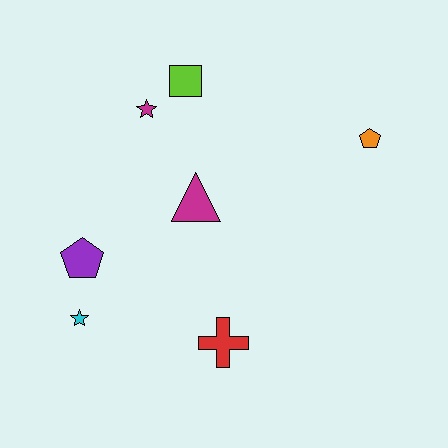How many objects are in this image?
There are 7 objects.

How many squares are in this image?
There is 1 square.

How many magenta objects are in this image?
There are 2 magenta objects.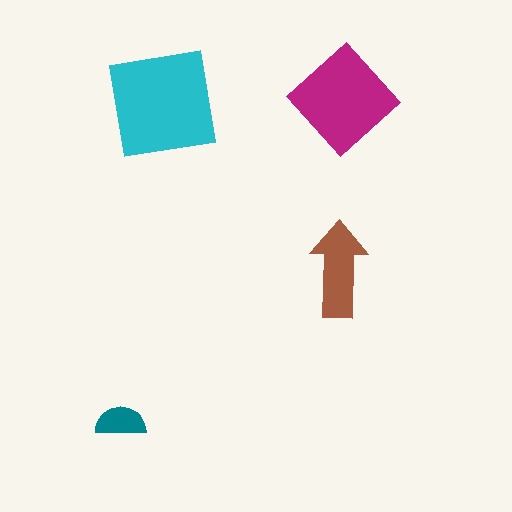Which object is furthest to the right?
The magenta diamond is rightmost.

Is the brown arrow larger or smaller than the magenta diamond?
Smaller.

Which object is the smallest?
The teal semicircle.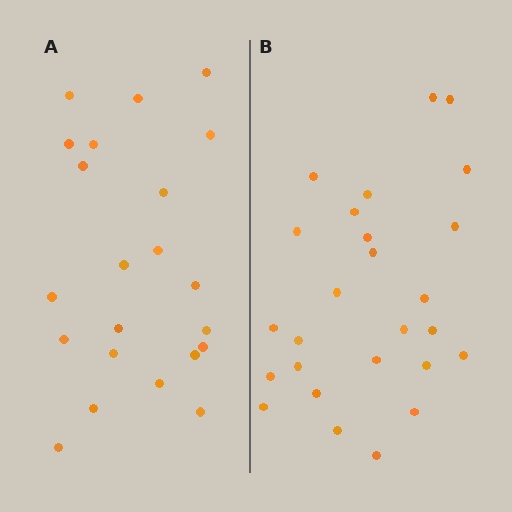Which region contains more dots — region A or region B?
Region B (the right region) has more dots.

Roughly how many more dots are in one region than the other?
Region B has about 4 more dots than region A.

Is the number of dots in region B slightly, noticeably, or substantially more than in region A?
Region B has only slightly more — the two regions are fairly close. The ratio is roughly 1.2 to 1.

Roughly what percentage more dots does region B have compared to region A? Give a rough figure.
About 20% more.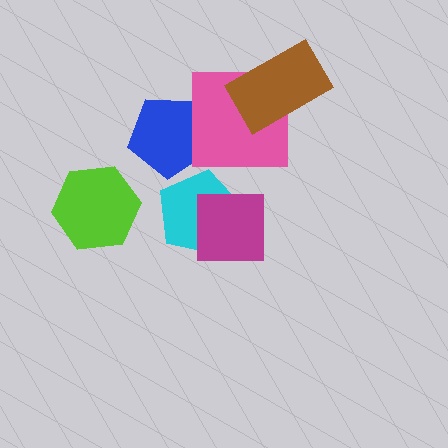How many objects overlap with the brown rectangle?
1 object overlaps with the brown rectangle.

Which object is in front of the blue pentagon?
The pink square is in front of the blue pentagon.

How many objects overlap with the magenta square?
1 object overlaps with the magenta square.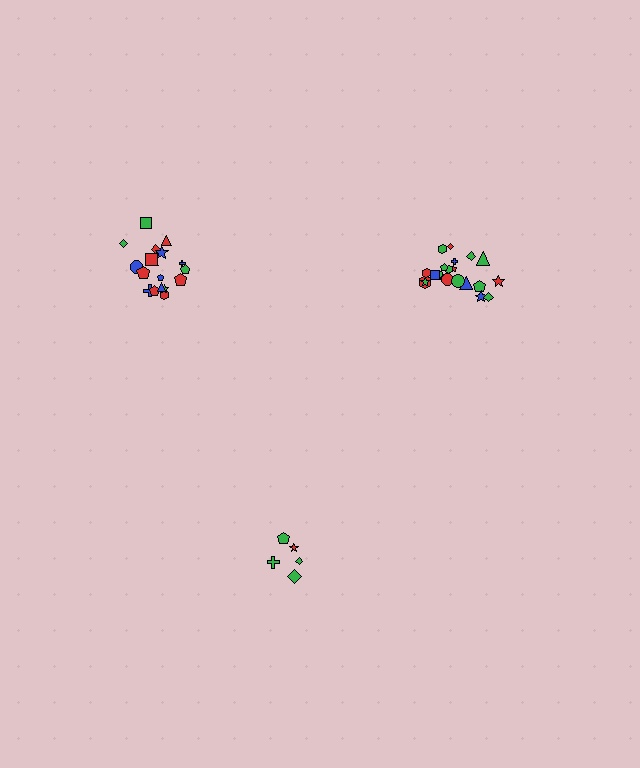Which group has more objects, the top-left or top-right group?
The top-right group.